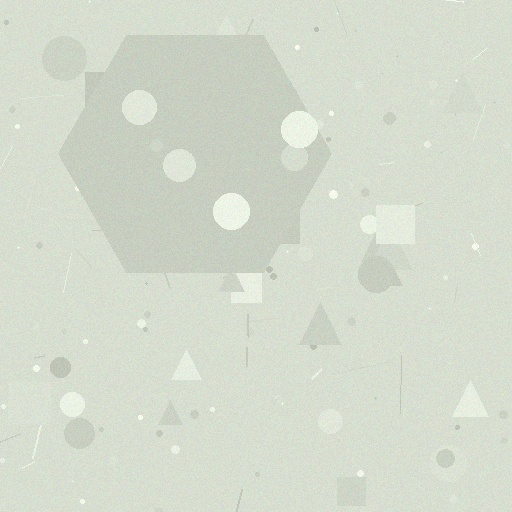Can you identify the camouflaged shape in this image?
The camouflaged shape is a hexagon.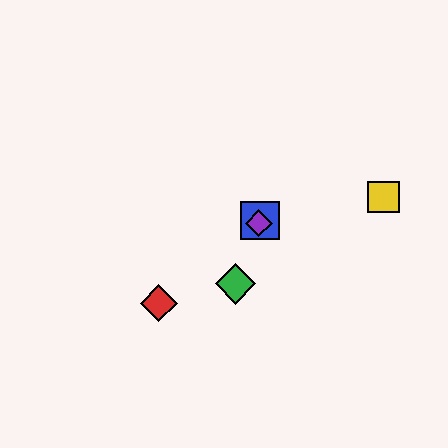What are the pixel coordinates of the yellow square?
The yellow square is at (383, 197).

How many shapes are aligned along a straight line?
3 shapes (the blue square, the green diamond, the purple diamond) are aligned along a straight line.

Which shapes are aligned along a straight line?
The blue square, the green diamond, the purple diamond are aligned along a straight line.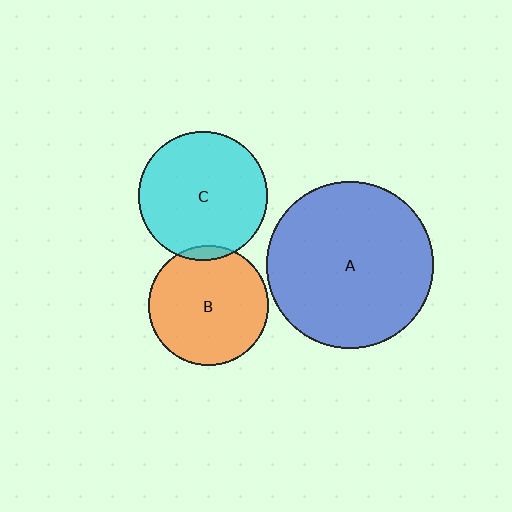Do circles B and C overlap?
Yes.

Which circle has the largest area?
Circle A (blue).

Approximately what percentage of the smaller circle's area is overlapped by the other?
Approximately 5%.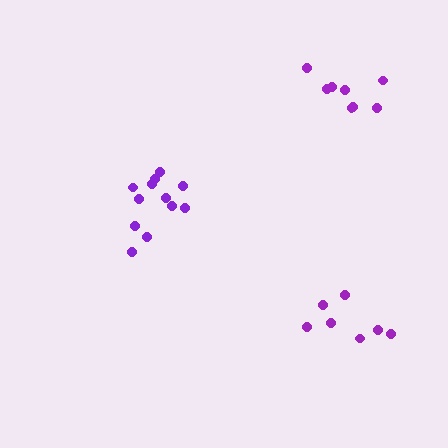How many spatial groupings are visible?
There are 3 spatial groupings.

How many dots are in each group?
Group 1: 7 dots, Group 2: 12 dots, Group 3: 8 dots (27 total).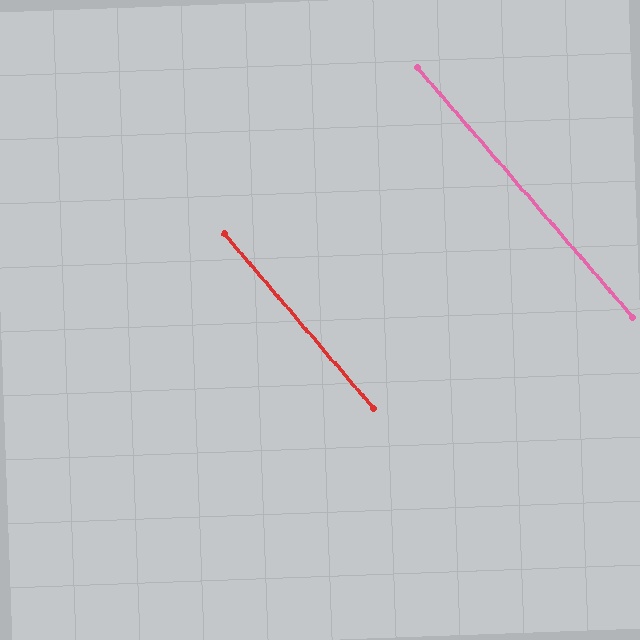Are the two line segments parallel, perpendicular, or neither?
Parallel — their directions differ by only 0.4°.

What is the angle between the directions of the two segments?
Approximately 0 degrees.